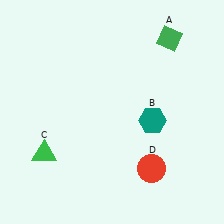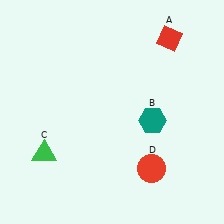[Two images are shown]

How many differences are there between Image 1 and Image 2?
There is 1 difference between the two images.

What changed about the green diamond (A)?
In Image 1, A is green. In Image 2, it changed to red.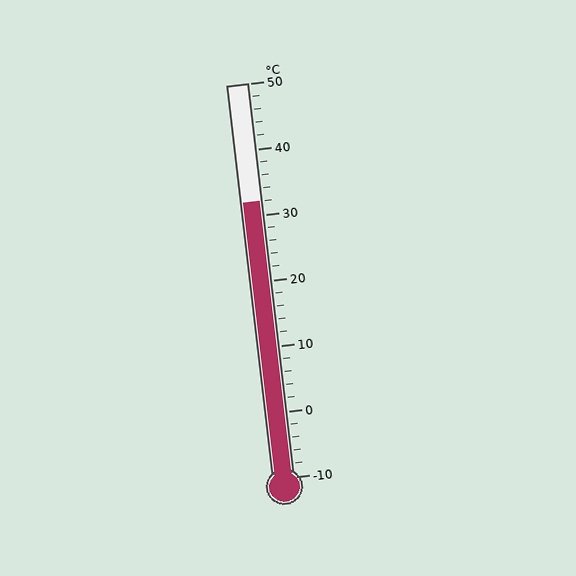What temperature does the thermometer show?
The thermometer shows approximately 32°C.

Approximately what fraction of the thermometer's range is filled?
The thermometer is filled to approximately 70% of its range.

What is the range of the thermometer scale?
The thermometer scale ranges from -10°C to 50°C.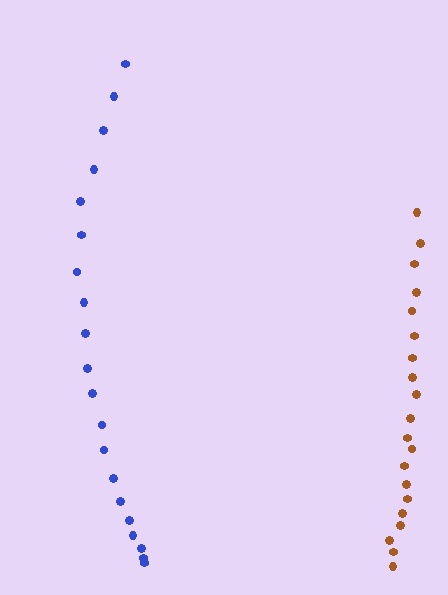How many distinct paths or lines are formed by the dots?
There are 2 distinct paths.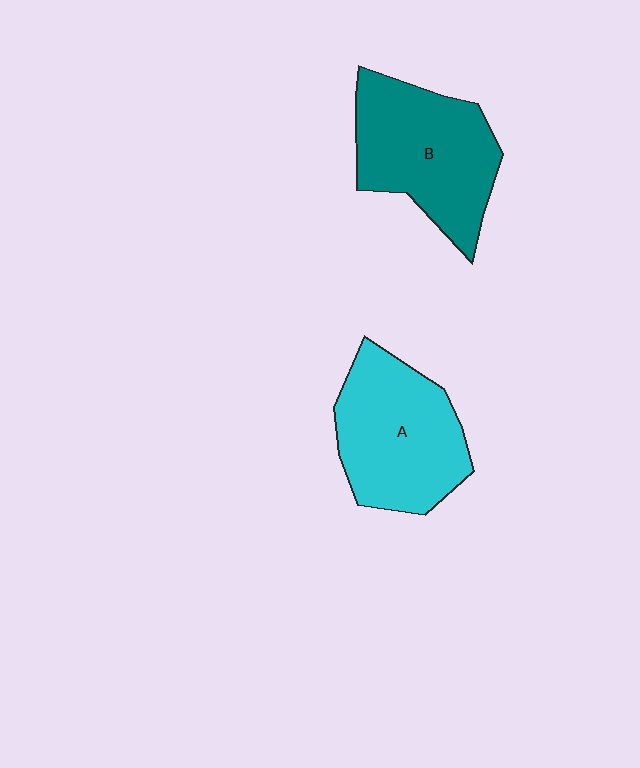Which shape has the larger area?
Shape B (teal).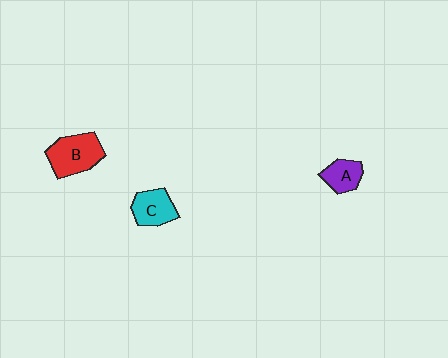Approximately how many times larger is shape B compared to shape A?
Approximately 1.7 times.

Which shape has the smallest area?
Shape A (purple).